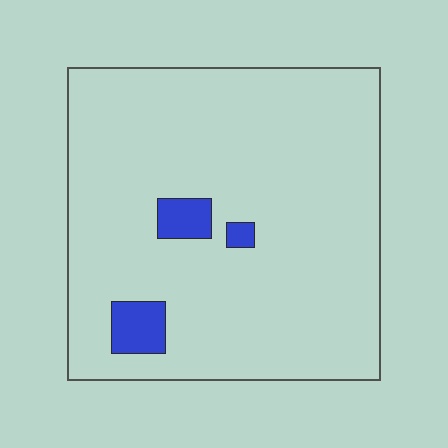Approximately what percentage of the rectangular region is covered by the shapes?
Approximately 5%.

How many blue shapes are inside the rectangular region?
3.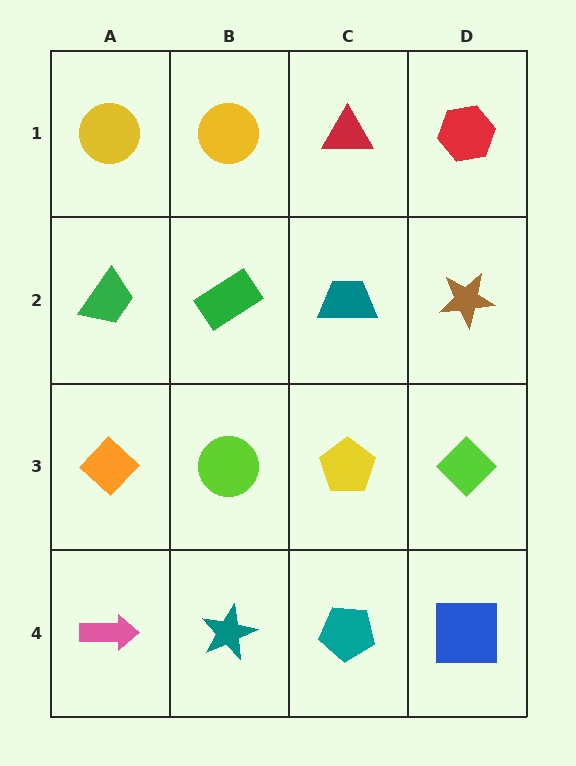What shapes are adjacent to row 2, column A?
A yellow circle (row 1, column A), an orange diamond (row 3, column A), a green rectangle (row 2, column B).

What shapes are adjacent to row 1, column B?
A green rectangle (row 2, column B), a yellow circle (row 1, column A), a red triangle (row 1, column C).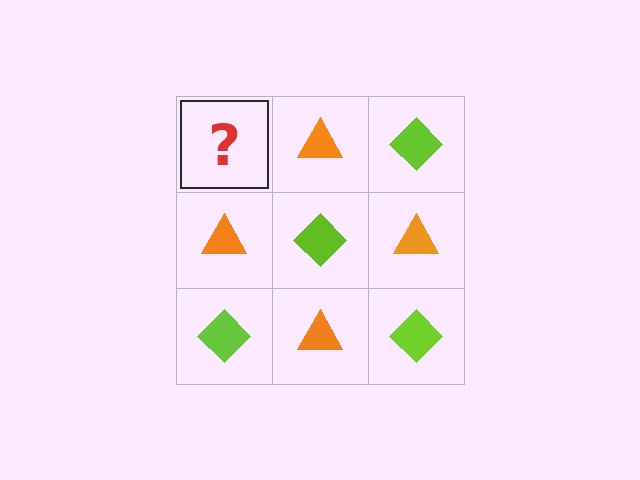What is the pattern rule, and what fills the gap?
The rule is that it alternates lime diamond and orange triangle in a checkerboard pattern. The gap should be filled with a lime diamond.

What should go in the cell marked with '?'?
The missing cell should contain a lime diamond.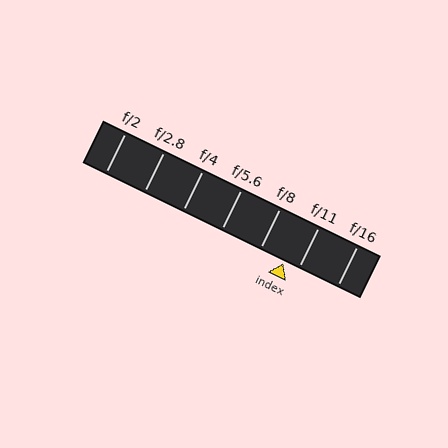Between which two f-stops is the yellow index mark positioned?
The index mark is between f/8 and f/11.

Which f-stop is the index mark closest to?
The index mark is closest to f/11.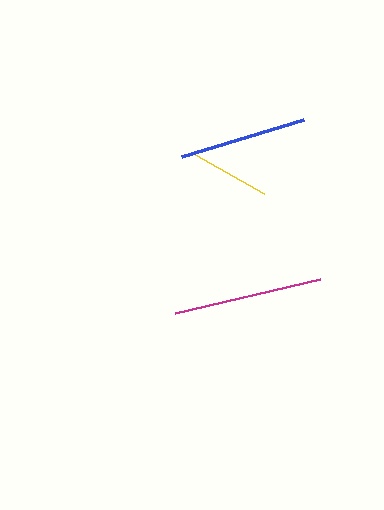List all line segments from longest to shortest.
From longest to shortest: magenta, blue, yellow.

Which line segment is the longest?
The magenta line is the longest at approximately 149 pixels.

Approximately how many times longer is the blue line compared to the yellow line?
The blue line is approximately 1.6 times the length of the yellow line.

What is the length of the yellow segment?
The yellow segment is approximately 78 pixels long.